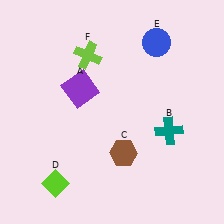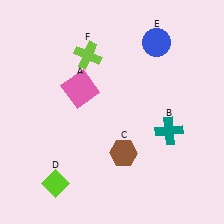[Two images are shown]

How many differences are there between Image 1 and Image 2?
There is 1 difference between the two images.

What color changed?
The square (A) changed from purple in Image 1 to pink in Image 2.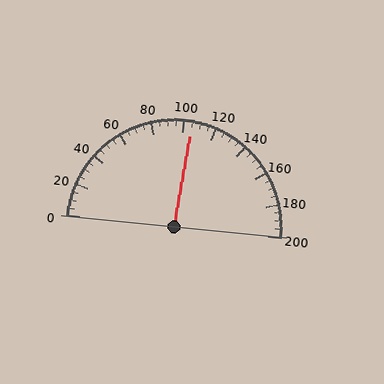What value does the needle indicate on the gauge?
The needle indicates approximately 105.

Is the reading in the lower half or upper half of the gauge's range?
The reading is in the upper half of the range (0 to 200).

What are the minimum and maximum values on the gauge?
The gauge ranges from 0 to 200.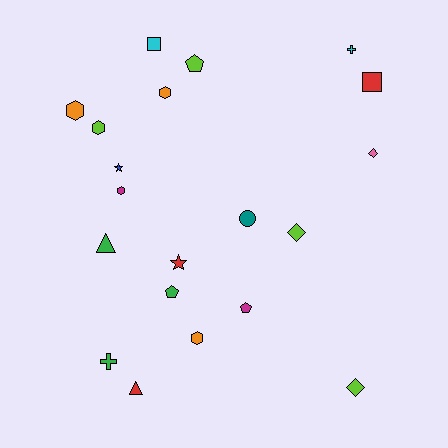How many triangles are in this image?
There are 2 triangles.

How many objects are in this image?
There are 20 objects.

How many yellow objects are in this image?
There are no yellow objects.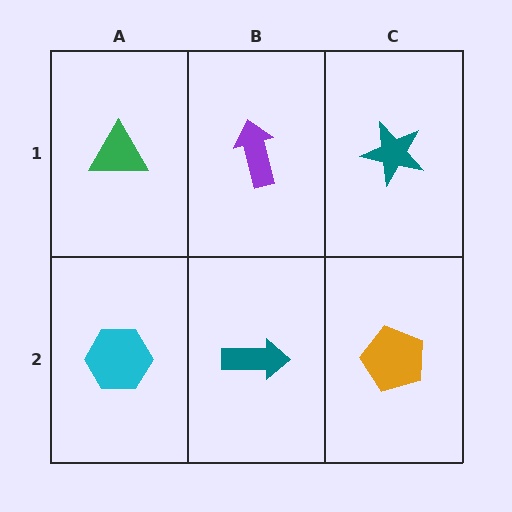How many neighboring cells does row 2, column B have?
3.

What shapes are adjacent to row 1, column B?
A teal arrow (row 2, column B), a green triangle (row 1, column A), a teal star (row 1, column C).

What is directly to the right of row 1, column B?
A teal star.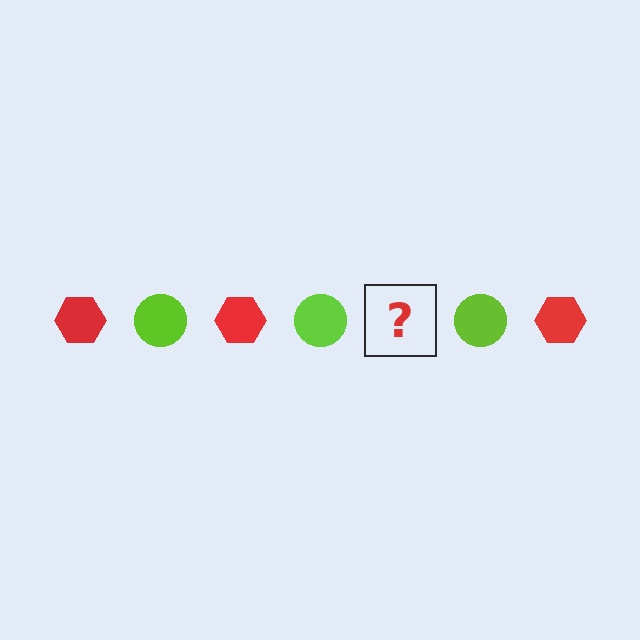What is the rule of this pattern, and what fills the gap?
The rule is that the pattern alternates between red hexagon and lime circle. The gap should be filled with a red hexagon.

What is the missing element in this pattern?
The missing element is a red hexagon.